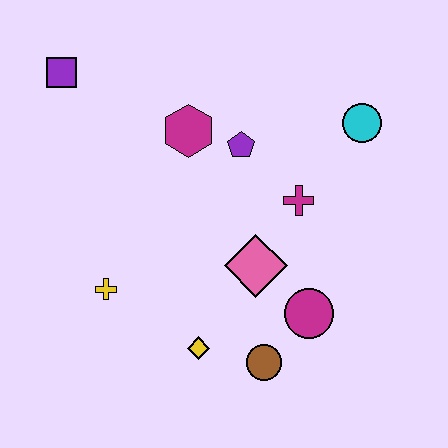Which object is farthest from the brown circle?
The purple square is farthest from the brown circle.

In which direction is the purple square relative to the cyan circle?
The purple square is to the left of the cyan circle.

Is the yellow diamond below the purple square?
Yes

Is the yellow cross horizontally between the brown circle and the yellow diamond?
No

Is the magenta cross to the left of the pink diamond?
No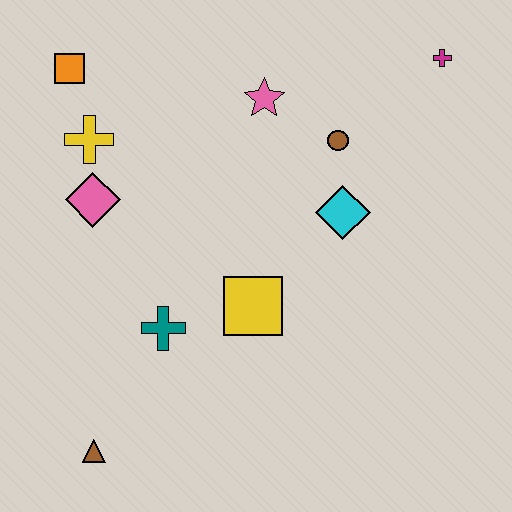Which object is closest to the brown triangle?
The teal cross is closest to the brown triangle.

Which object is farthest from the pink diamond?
The magenta cross is farthest from the pink diamond.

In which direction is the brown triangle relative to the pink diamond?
The brown triangle is below the pink diamond.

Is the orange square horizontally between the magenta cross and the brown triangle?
No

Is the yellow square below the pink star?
Yes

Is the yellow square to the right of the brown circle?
No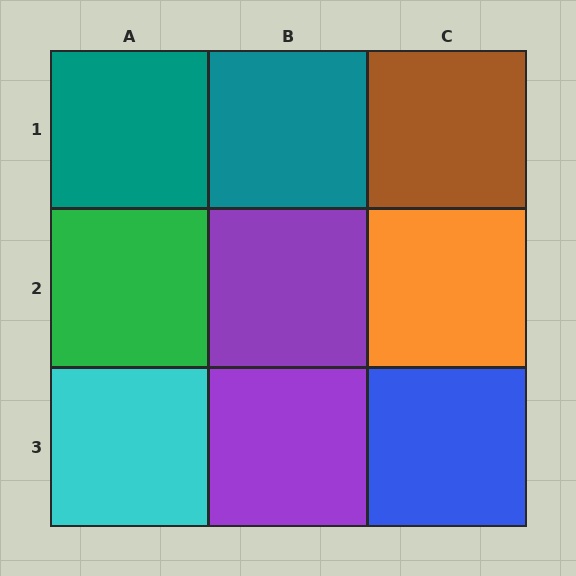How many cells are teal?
2 cells are teal.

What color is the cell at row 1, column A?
Teal.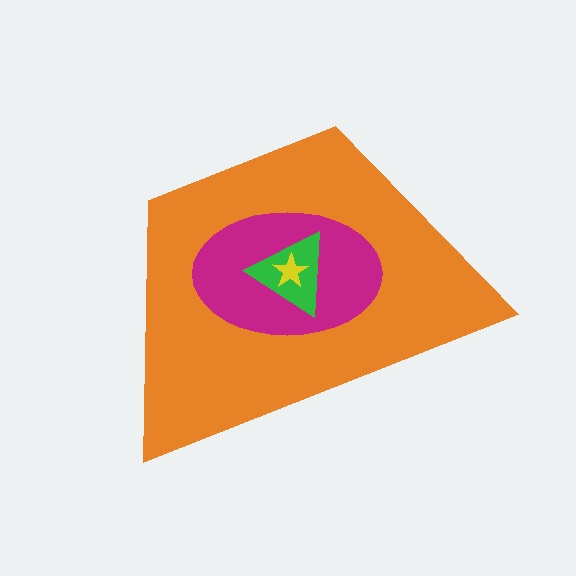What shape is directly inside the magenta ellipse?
The green triangle.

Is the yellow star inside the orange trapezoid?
Yes.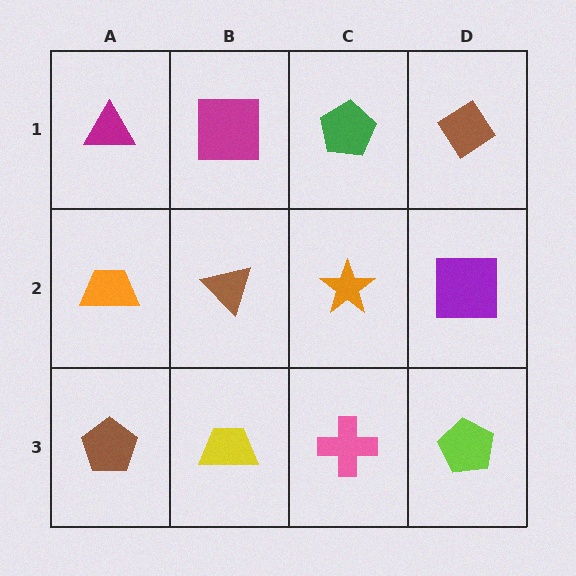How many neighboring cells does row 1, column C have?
3.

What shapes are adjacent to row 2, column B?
A magenta square (row 1, column B), a yellow trapezoid (row 3, column B), an orange trapezoid (row 2, column A), an orange star (row 2, column C).